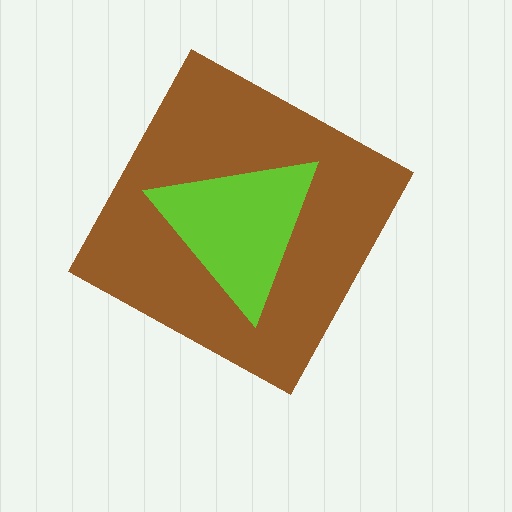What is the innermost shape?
The lime triangle.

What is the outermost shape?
The brown diamond.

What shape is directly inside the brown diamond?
The lime triangle.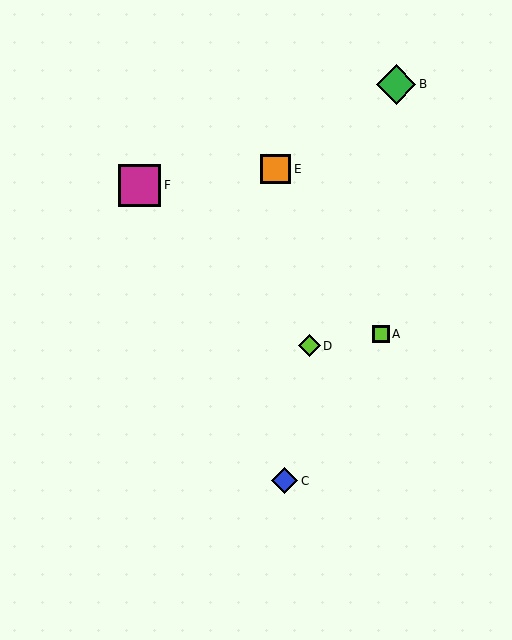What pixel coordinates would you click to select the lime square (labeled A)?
Click at (381, 334) to select the lime square A.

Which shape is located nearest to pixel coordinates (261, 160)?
The orange square (labeled E) at (276, 169) is nearest to that location.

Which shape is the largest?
The magenta square (labeled F) is the largest.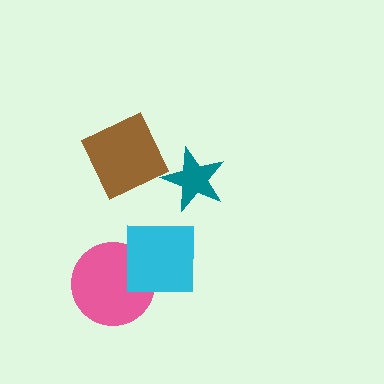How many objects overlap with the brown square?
0 objects overlap with the brown square.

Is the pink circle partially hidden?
Yes, it is partially covered by another shape.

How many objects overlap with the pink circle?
1 object overlaps with the pink circle.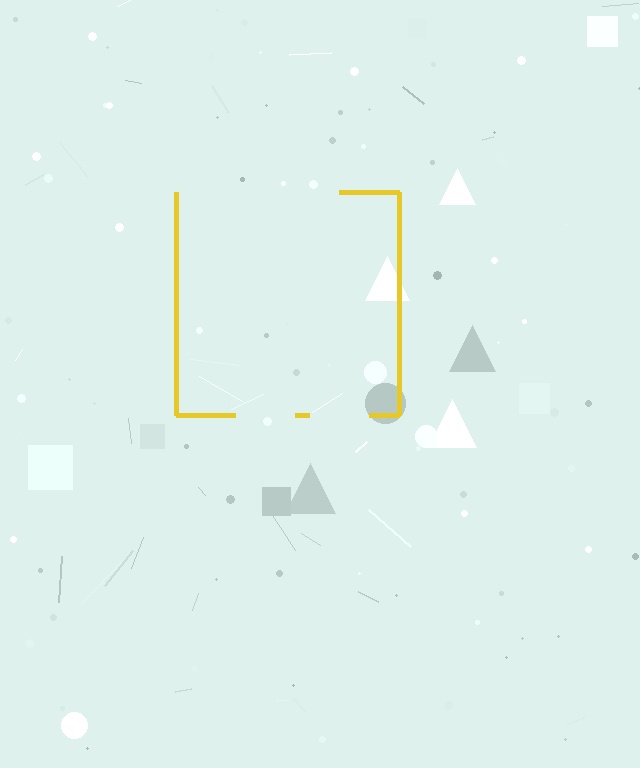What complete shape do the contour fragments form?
The contour fragments form a square.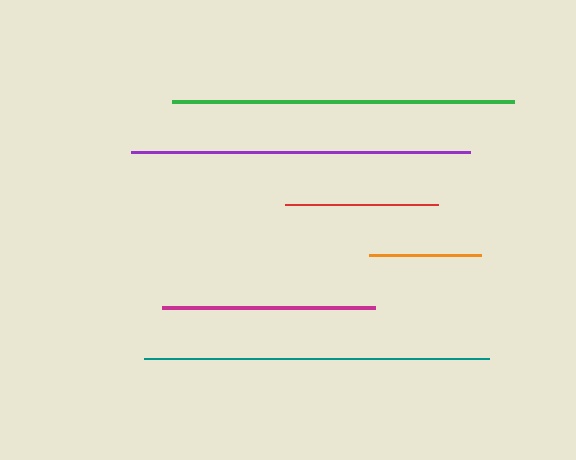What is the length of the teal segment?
The teal segment is approximately 345 pixels long.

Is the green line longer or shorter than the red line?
The green line is longer than the red line.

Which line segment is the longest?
The teal line is the longest at approximately 345 pixels.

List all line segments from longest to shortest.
From longest to shortest: teal, green, purple, magenta, red, orange.